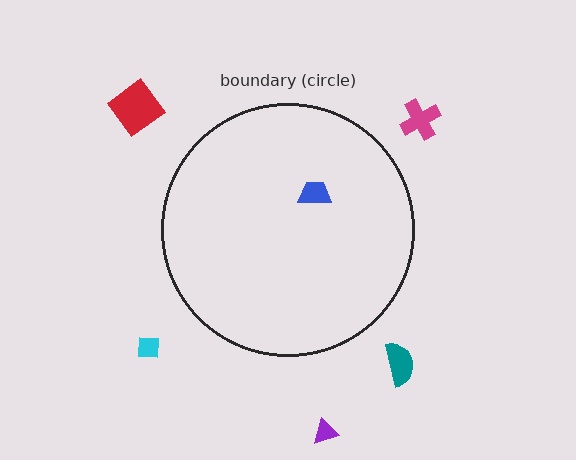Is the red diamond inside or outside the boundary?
Outside.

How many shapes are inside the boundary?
1 inside, 5 outside.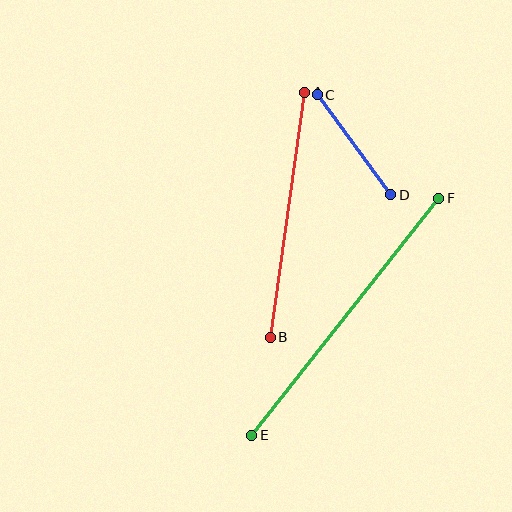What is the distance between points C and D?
The distance is approximately 124 pixels.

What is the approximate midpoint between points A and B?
The midpoint is at approximately (288, 215) pixels.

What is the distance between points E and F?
The distance is approximately 302 pixels.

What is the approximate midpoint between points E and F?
The midpoint is at approximately (345, 317) pixels.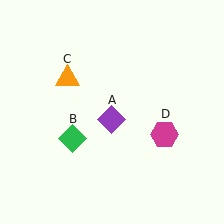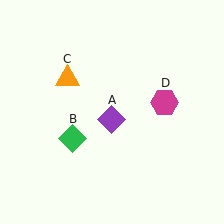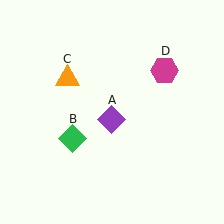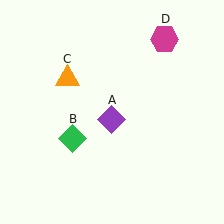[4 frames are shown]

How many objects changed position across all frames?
1 object changed position: magenta hexagon (object D).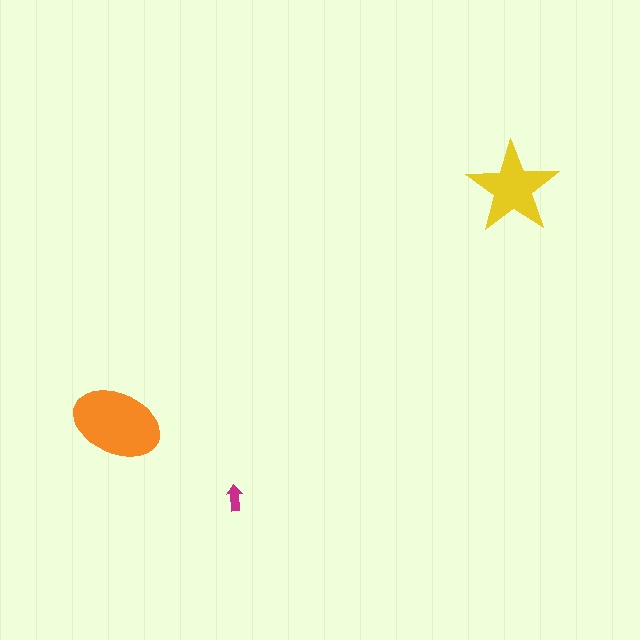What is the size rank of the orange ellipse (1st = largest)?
1st.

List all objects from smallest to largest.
The magenta arrow, the yellow star, the orange ellipse.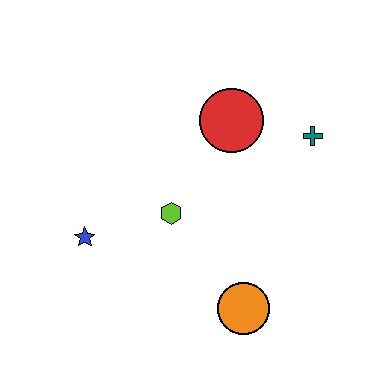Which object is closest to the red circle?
The teal cross is closest to the red circle.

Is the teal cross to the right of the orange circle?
Yes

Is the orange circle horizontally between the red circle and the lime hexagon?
No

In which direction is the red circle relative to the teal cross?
The red circle is to the left of the teal cross.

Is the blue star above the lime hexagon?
No